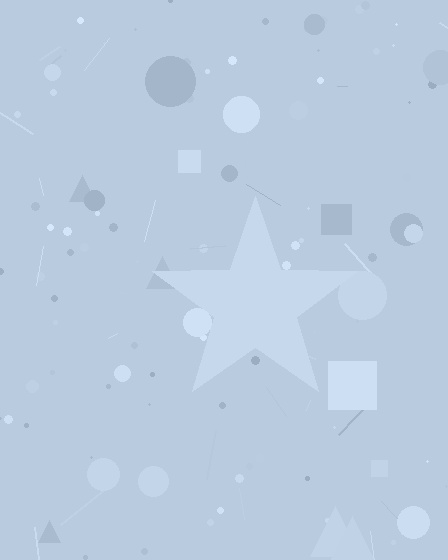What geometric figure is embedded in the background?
A star is embedded in the background.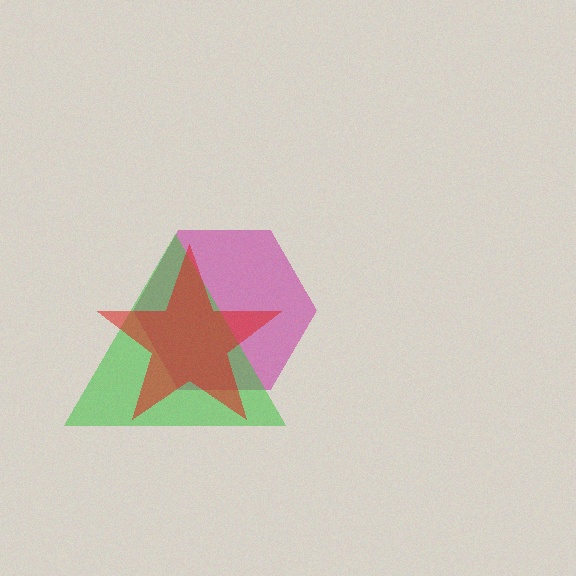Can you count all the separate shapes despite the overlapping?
Yes, there are 3 separate shapes.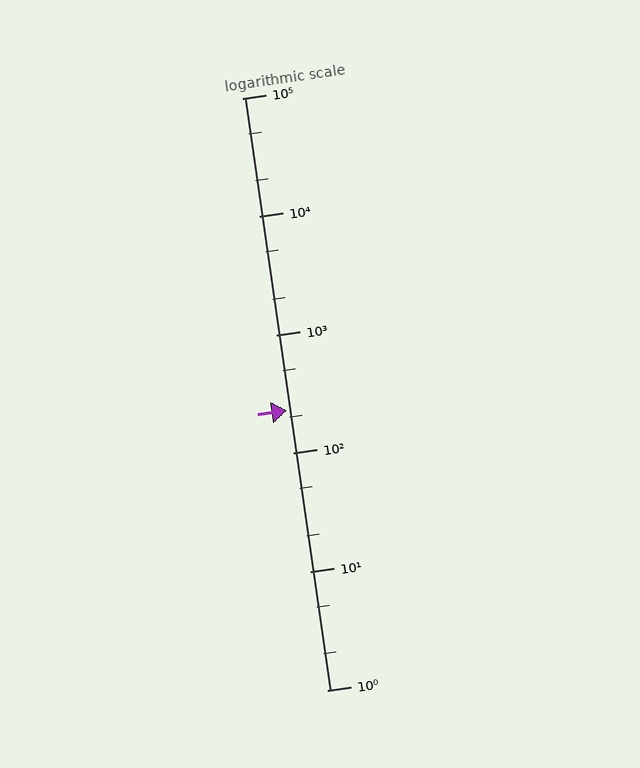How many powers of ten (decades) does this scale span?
The scale spans 5 decades, from 1 to 100000.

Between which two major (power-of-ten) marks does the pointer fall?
The pointer is between 100 and 1000.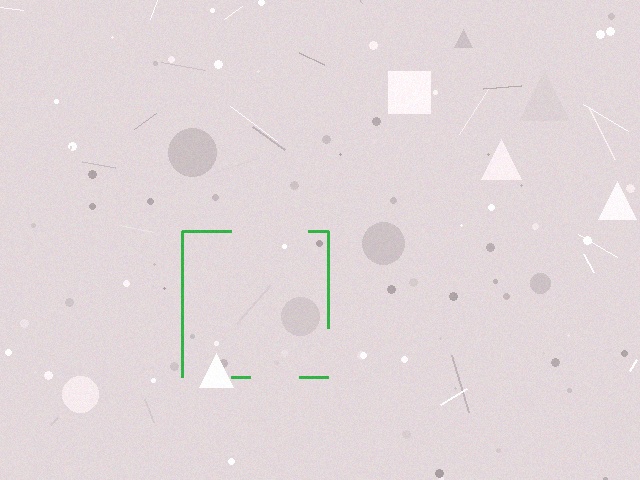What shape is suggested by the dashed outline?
The dashed outline suggests a square.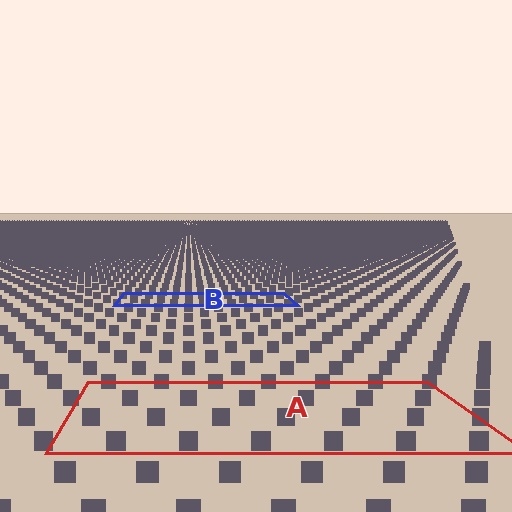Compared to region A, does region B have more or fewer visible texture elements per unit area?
Region B has more texture elements per unit area — they are packed more densely because it is farther away.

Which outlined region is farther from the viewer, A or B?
Region B is farther from the viewer — the texture elements inside it appear smaller and more densely packed.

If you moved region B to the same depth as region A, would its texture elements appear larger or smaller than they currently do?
They would appear larger. At a closer depth, the same texture elements are projected at a bigger on-screen size.